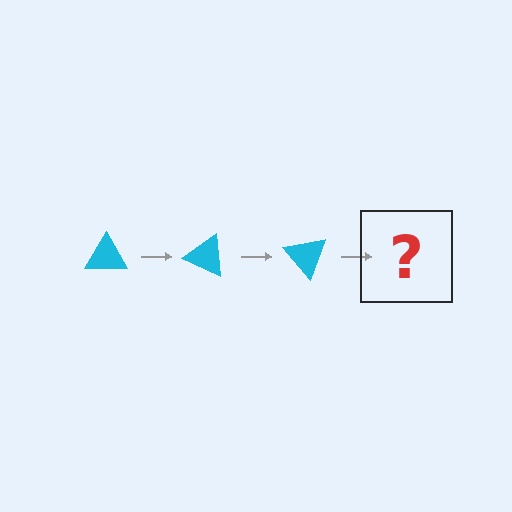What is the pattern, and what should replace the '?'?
The pattern is that the triangle rotates 25 degrees each step. The '?' should be a cyan triangle rotated 75 degrees.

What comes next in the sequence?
The next element should be a cyan triangle rotated 75 degrees.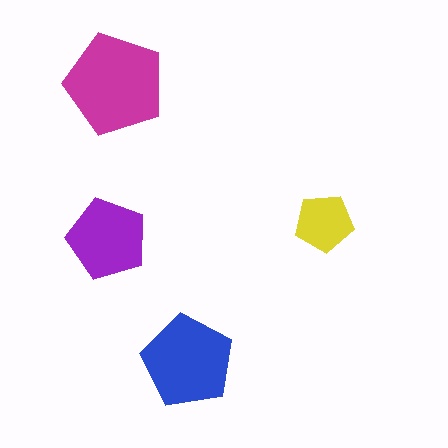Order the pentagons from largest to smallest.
the magenta one, the blue one, the purple one, the yellow one.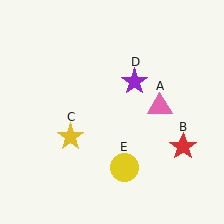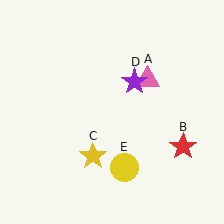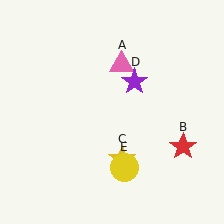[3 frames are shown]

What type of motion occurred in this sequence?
The pink triangle (object A), yellow star (object C) rotated counterclockwise around the center of the scene.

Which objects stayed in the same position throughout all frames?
Red star (object B) and purple star (object D) and yellow circle (object E) remained stationary.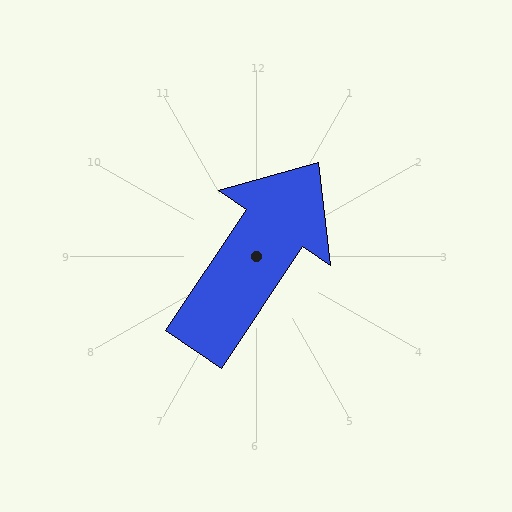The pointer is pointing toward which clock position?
Roughly 1 o'clock.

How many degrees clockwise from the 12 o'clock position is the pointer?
Approximately 34 degrees.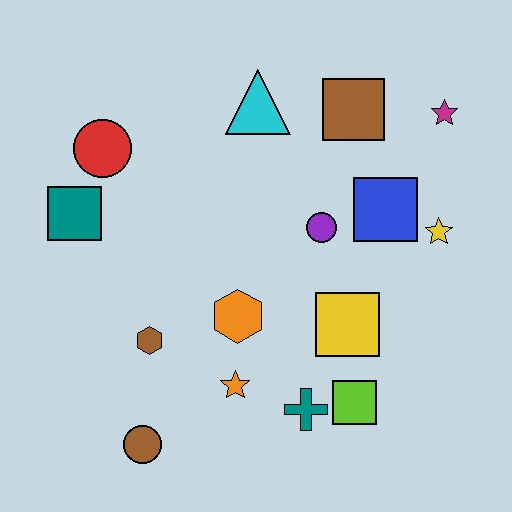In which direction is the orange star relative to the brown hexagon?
The orange star is to the right of the brown hexagon.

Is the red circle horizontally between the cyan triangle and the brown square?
No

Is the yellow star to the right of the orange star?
Yes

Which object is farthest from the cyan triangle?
The brown circle is farthest from the cyan triangle.